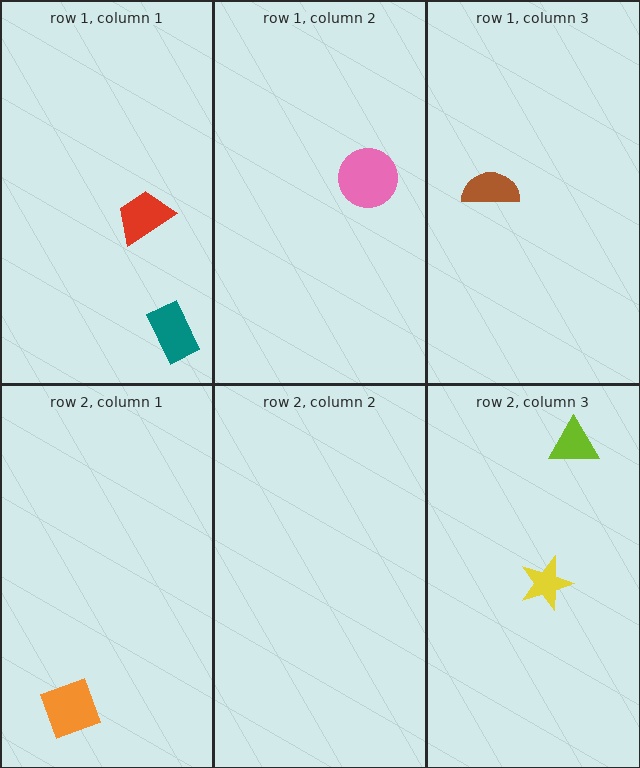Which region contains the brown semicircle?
The row 1, column 3 region.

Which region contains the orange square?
The row 2, column 1 region.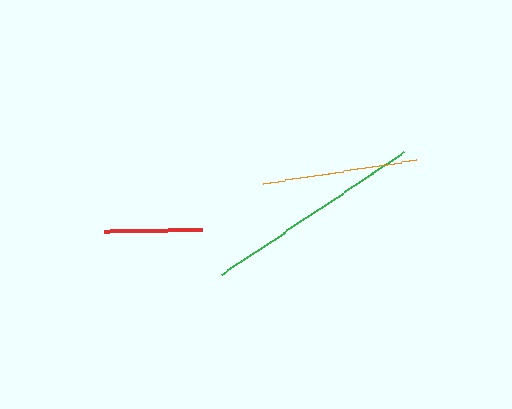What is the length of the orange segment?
The orange segment is approximately 155 pixels long.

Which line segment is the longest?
The green line is the longest at approximately 219 pixels.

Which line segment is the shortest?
The red line is the shortest at approximately 98 pixels.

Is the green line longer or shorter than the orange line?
The green line is longer than the orange line.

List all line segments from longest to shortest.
From longest to shortest: green, orange, red.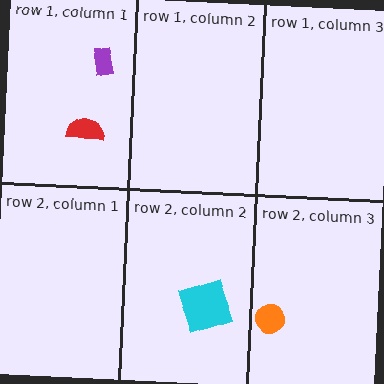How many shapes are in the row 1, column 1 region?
2.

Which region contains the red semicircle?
The row 1, column 1 region.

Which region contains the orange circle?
The row 2, column 3 region.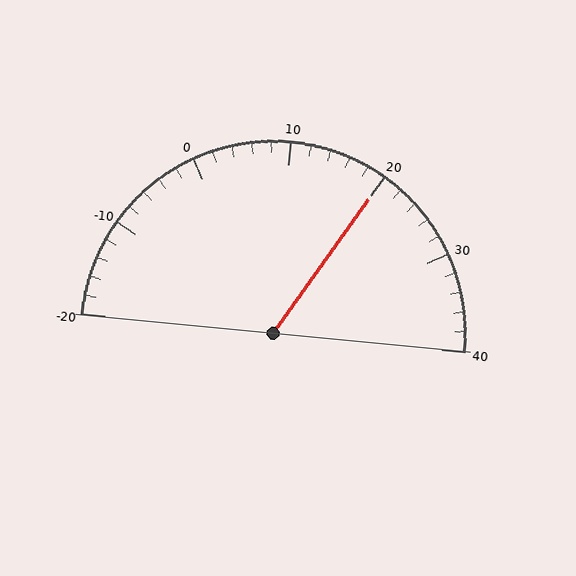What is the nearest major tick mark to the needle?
The nearest major tick mark is 20.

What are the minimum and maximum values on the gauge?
The gauge ranges from -20 to 40.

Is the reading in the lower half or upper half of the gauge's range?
The reading is in the upper half of the range (-20 to 40).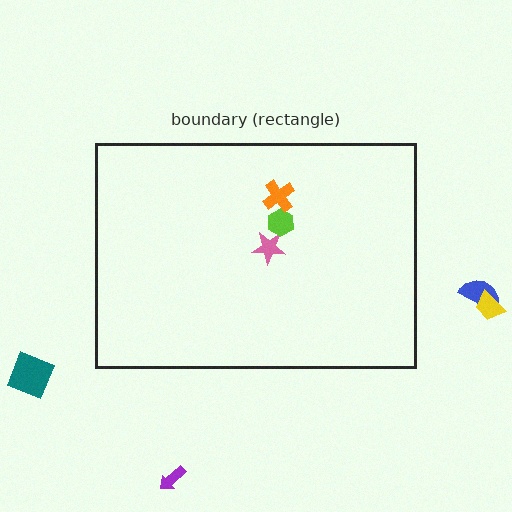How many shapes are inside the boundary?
3 inside, 4 outside.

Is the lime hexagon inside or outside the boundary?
Inside.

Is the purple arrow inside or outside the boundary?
Outside.